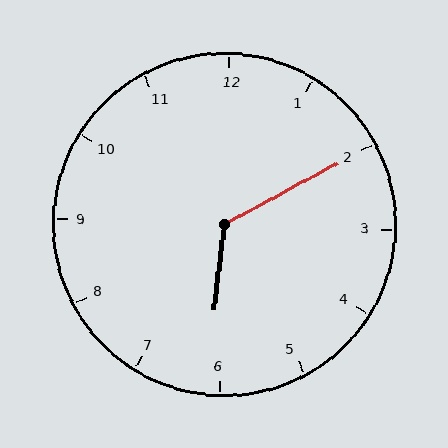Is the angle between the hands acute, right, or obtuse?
It is obtuse.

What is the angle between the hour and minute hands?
Approximately 125 degrees.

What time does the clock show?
6:10.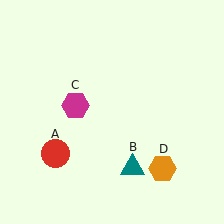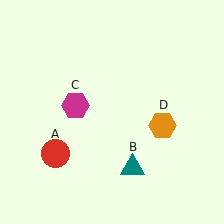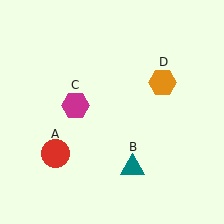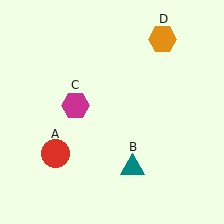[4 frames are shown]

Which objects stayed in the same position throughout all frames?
Red circle (object A) and teal triangle (object B) and magenta hexagon (object C) remained stationary.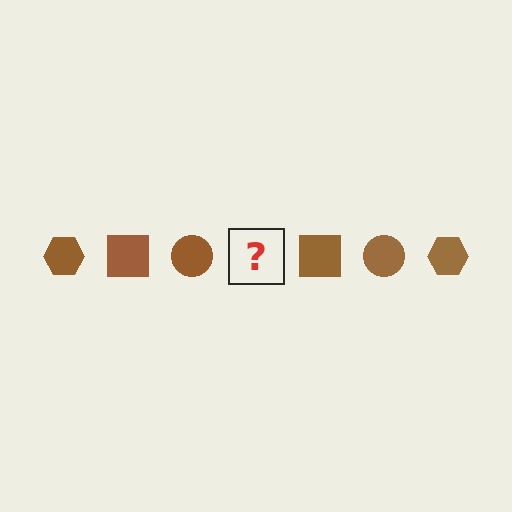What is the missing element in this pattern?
The missing element is a brown hexagon.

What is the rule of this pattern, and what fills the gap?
The rule is that the pattern cycles through hexagon, square, circle shapes in brown. The gap should be filled with a brown hexagon.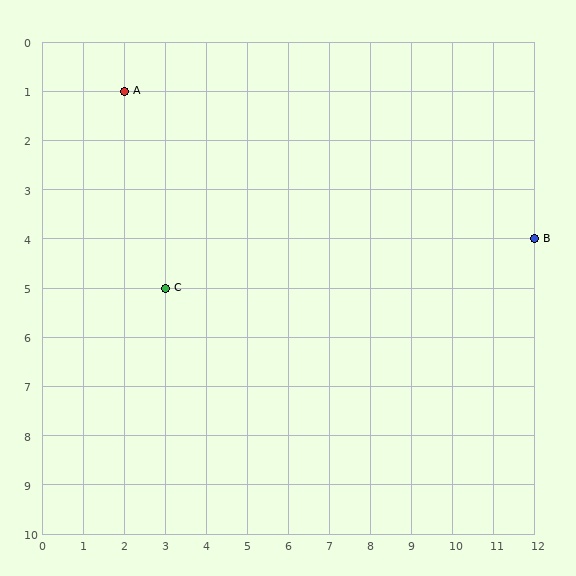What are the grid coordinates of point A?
Point A is at grid coordinates (2, 1).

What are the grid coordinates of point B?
Point B is at grid coordinates (12, 4).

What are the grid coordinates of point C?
Point C is at grid coordinates (3, 5).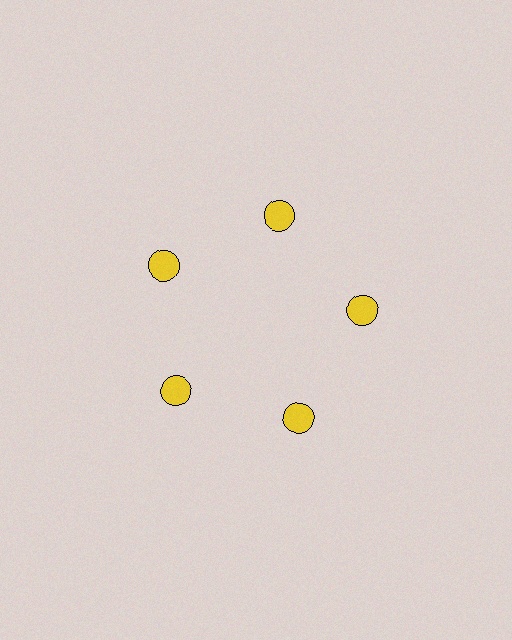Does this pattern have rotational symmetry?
Yes, this pattern has 5-fold rotational symmetry. It looks the same after rotating 72 degrees around the center.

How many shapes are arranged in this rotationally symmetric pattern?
There are 5 shapes, arranged in 5 groups of 1.